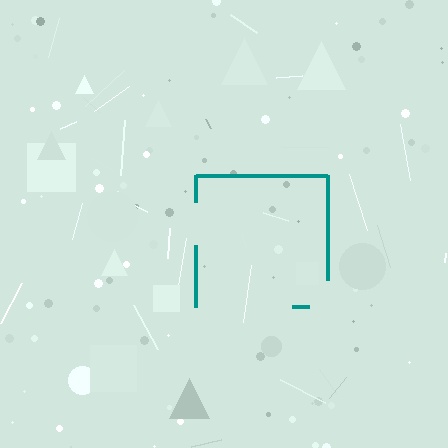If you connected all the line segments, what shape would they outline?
They would outline a square.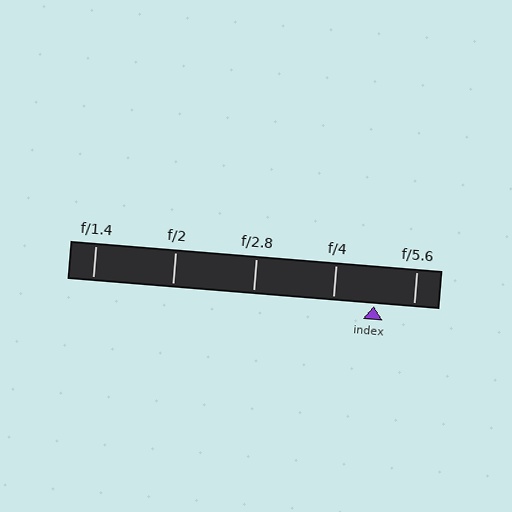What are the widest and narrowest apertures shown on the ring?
The widest aperture shown is f/1.4 and the narrowest is f/5.6.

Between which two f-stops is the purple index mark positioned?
The index mark is between f/4 and f/5.6.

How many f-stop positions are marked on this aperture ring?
There are 5 f-stop positions marked.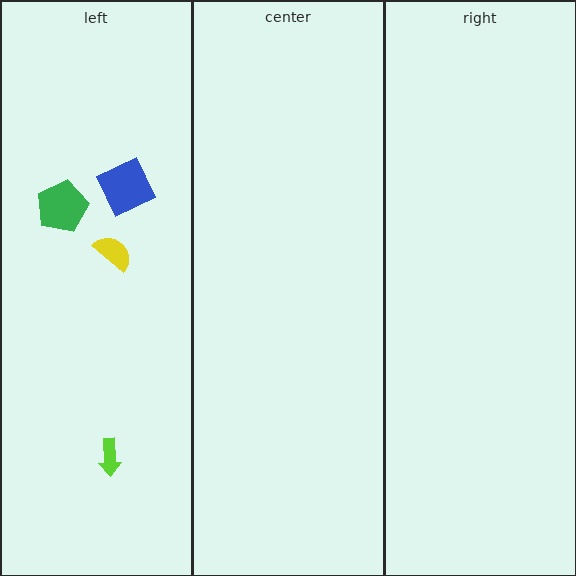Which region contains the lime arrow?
The left region.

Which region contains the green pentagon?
The left region.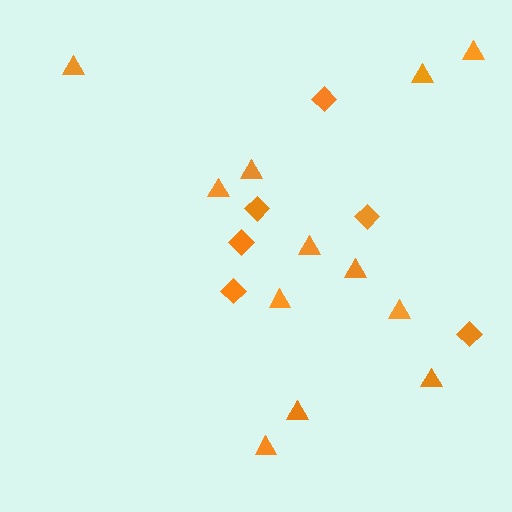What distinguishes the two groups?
There are 2 groups: one group of diamonds (6) and one group of triangles (12).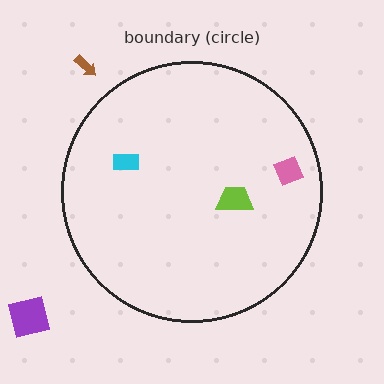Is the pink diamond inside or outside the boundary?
Inside.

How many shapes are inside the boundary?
3 inside, 2 outside.